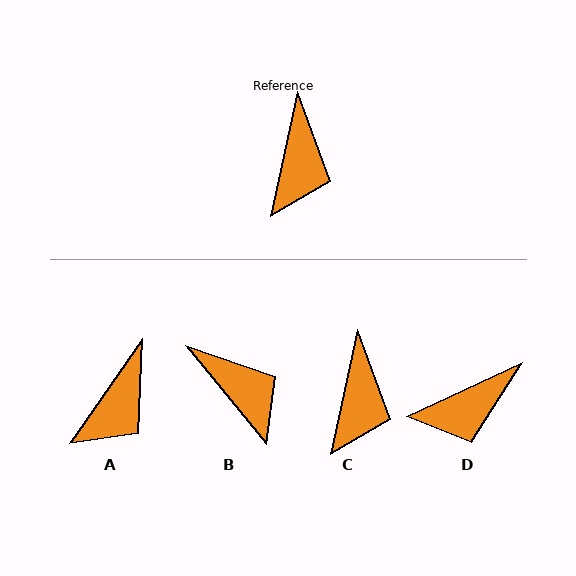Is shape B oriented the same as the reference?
No, it is off by about 51 degrees.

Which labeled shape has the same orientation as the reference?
C.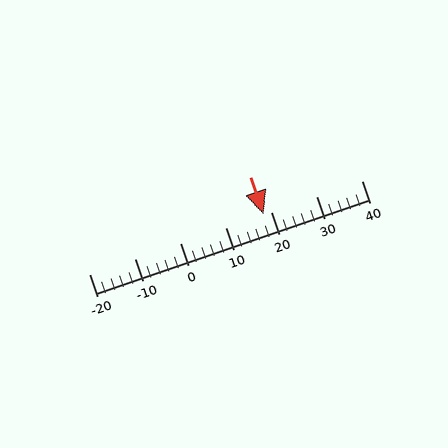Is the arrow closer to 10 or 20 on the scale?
The arrow is closer to 20.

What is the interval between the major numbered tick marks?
The major tick marks are spaced 10 units apart.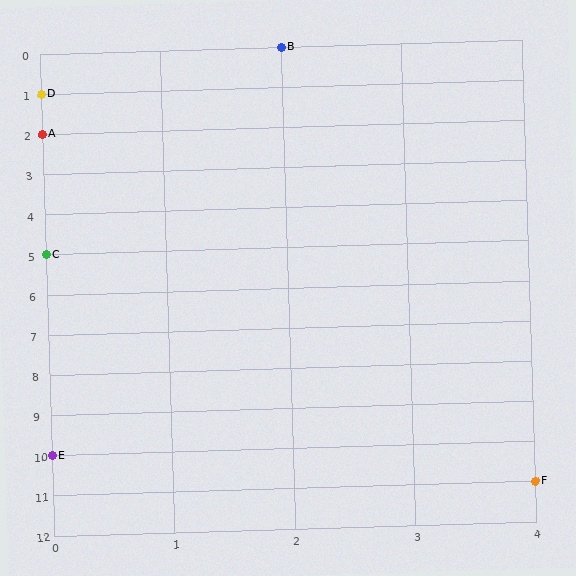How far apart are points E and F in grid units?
Points E and F are 4 columns and 1 row apart (about 4.1 grid units diagonally).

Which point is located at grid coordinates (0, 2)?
Point A is at (0, 2).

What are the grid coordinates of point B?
Point B is at grid coordinates (2, 0).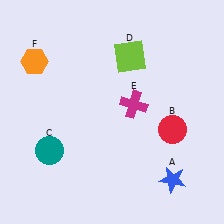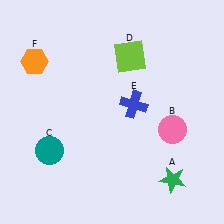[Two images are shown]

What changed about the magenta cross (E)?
In Image 1, E is magenta. In Image 2, it changed to blue.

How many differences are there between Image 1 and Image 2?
There are 3 differences between the two images.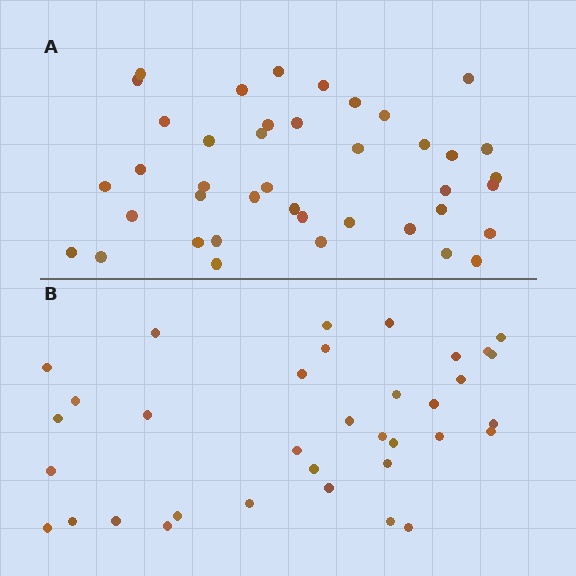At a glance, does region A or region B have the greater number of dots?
Region A (the top region) has more dots.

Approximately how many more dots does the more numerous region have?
Region A has about 6 more dots than region B.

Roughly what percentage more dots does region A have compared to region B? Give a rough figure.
About 15% more.